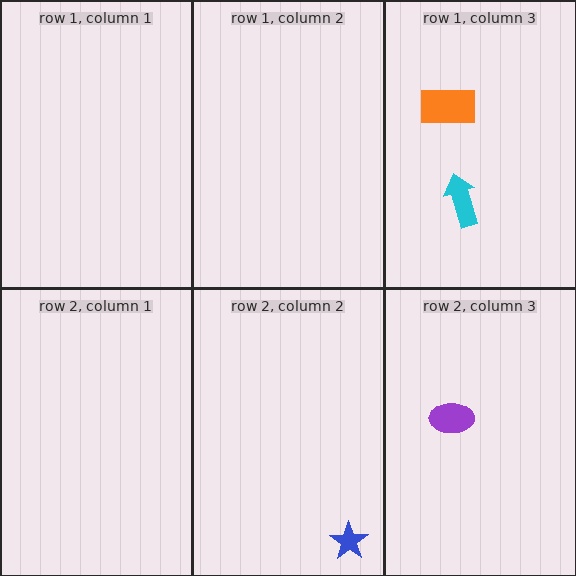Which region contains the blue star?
The row 2, column 2 region.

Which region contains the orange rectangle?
The row 1, column 3 region.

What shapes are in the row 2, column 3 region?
The purple ellipse.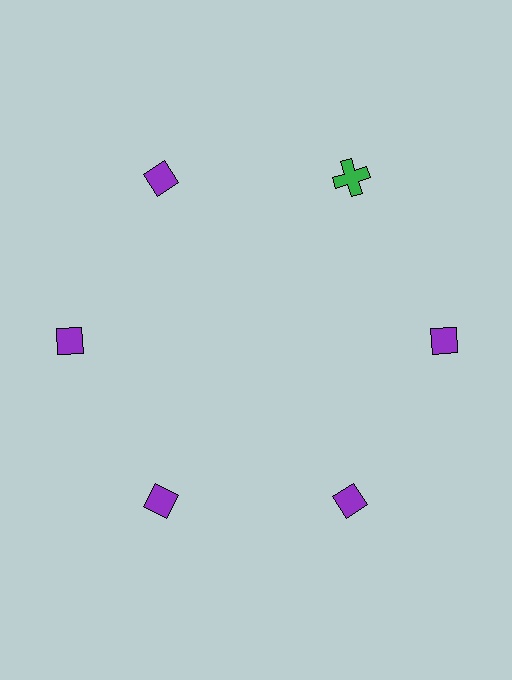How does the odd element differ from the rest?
It differs in both color (green instead of purple) and shape (cross instead of diamond).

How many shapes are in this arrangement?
There are 6 shapes arranged in a ring pattern.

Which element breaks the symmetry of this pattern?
The green cross at roughly the 1 o'clock position breaks the symmetry. All other shapes are purple diamonds.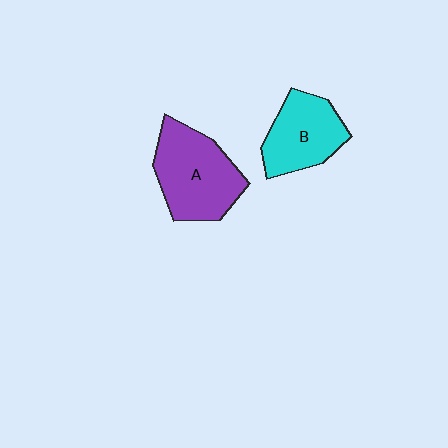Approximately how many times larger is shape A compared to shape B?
Approximately 1.3 times.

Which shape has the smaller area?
Shape B (cyan).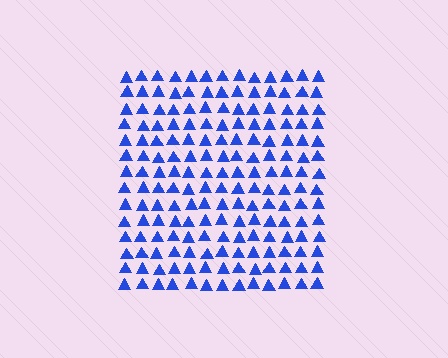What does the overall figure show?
The overall figure shows a square.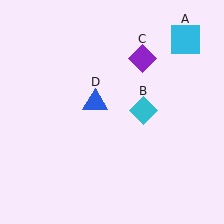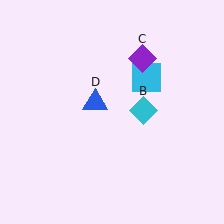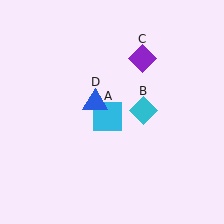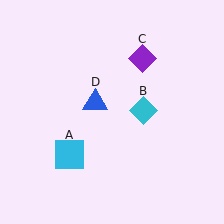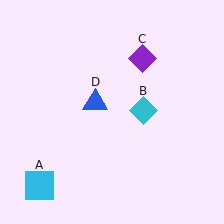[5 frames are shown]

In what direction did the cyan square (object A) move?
The cyan square (object A) moved down and to the left.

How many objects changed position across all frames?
1 object changed position: cyan square (object A).